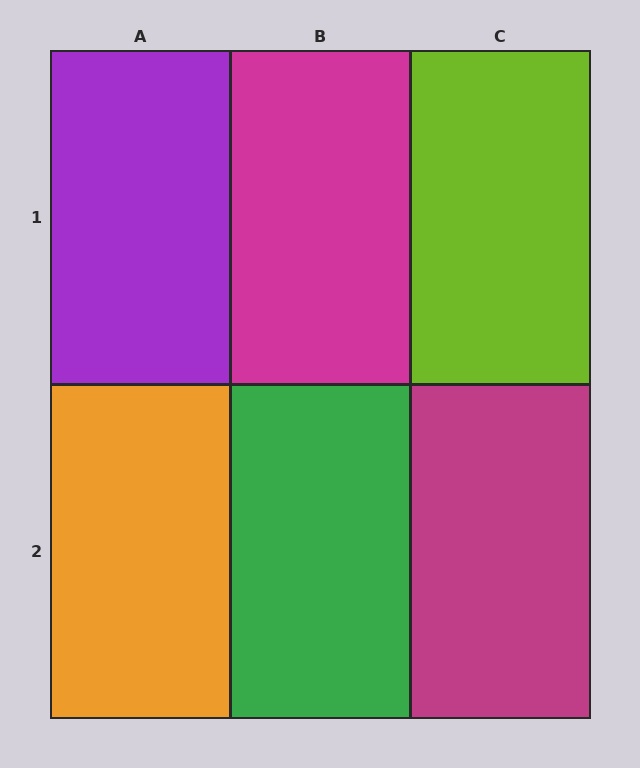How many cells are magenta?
2 cells are magenta.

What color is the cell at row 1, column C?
Lime.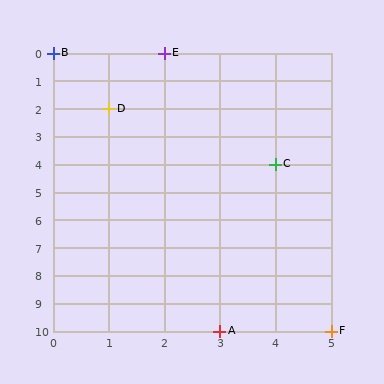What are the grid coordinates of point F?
Point F is at grid coordinates (5, 10).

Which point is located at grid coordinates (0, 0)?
Point B is at (0, 0).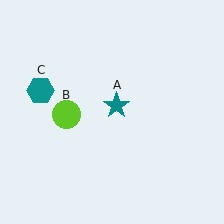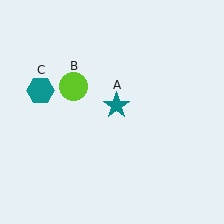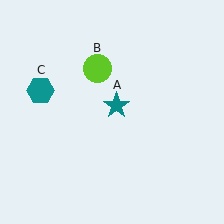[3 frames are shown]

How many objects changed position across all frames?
1 object changed position: lime circle (object B).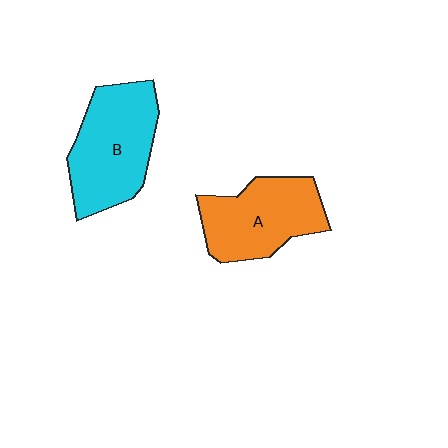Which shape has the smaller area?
Shape A (orange).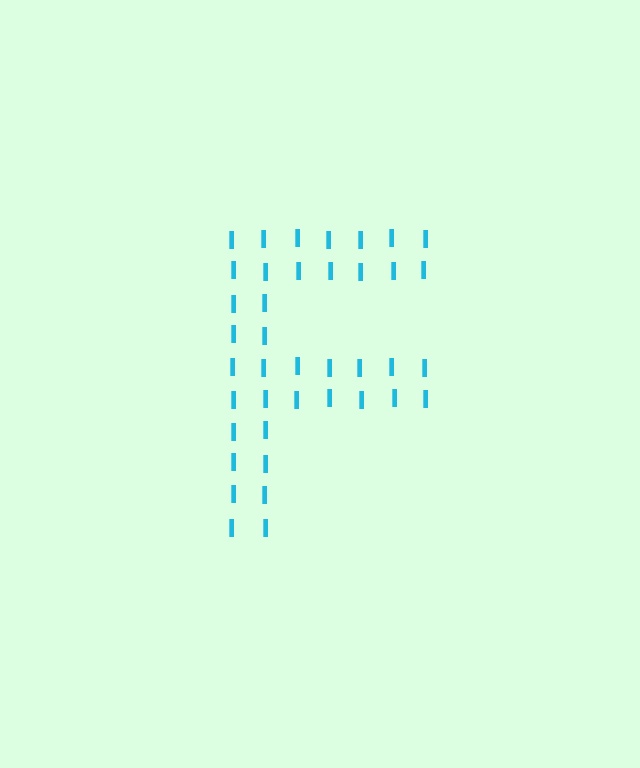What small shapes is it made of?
It is made of small letter I's.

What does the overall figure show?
The overall figure shows the letter F.